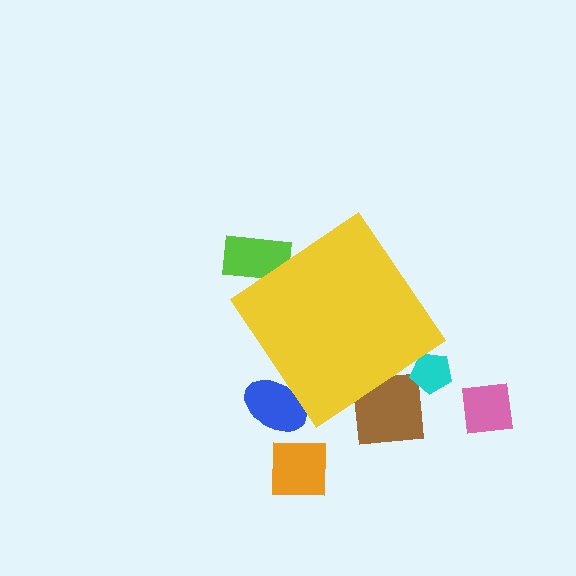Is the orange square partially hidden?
No, the orange square is fully visible.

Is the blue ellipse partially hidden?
Yes, the blue ellipse is partially hidden behind the yellow diamond.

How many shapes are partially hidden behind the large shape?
4 shapes are partially hidden.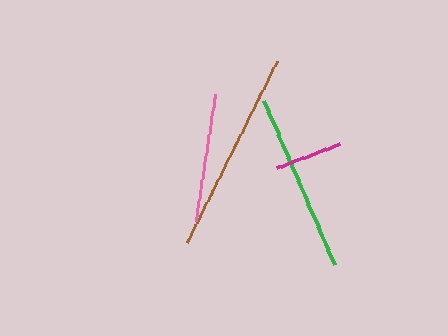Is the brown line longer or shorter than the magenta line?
The brown line is longer than the magenta line.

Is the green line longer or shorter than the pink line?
The green line is longer than the pink line.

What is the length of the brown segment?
The brown segment is approximately 202 pixels long.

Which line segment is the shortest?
The magenta line is the shortest at approximately 68 pixels.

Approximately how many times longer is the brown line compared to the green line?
The brown line is approximately 1.1 times the length of the green line.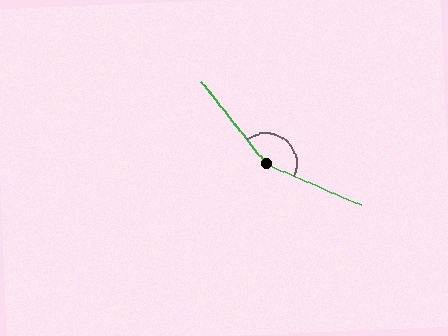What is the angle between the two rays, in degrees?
Approximately 151 degrees.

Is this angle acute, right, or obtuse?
It is obtuse.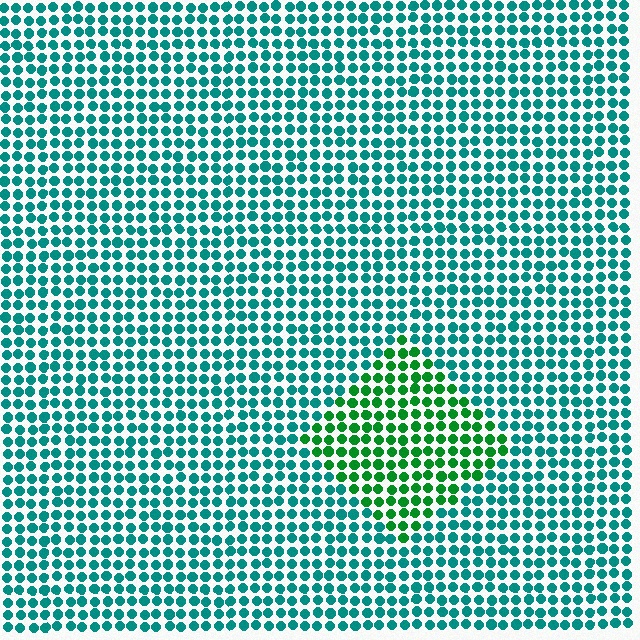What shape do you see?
I see a diamond.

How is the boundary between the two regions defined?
The boundary is defined purely by a slight shift in hue (about 42 degrees). Spacing, size, and orientation are identical on both sides.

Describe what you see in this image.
The image is filled with small teal elements in a uniform arrangement. A diamond-shaped region is visible where the elements are tinted to a slightly different hue, forming a subtle color boundary.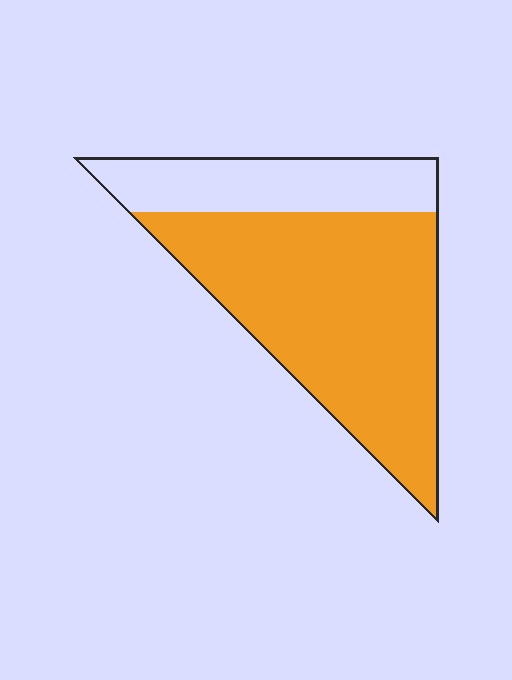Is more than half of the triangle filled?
Yes.